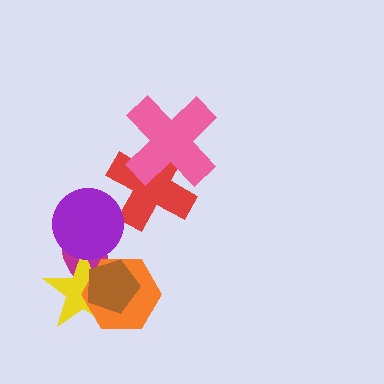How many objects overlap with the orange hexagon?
3 objects overlap with the orange hexagon.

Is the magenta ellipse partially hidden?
Yes, it is partially covered by another shape.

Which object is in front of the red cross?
The pink cross is in front of the red cross.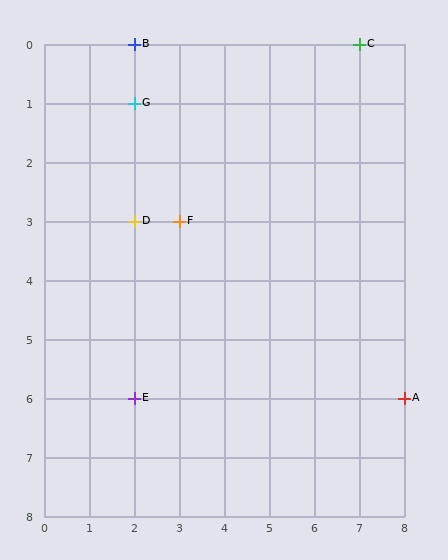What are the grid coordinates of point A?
Point A is at grid coordinates (8, 6).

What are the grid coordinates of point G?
Point G is at grid coordinates (2, 1).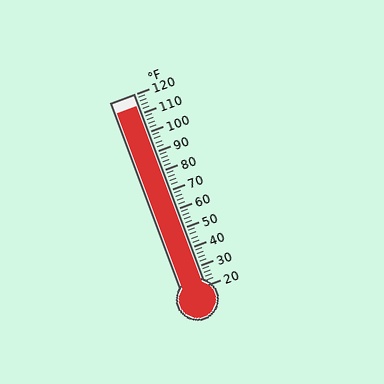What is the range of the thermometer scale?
The thermometer scale ranges from 20°F to 120°F.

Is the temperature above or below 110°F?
The temperature is above 110°F.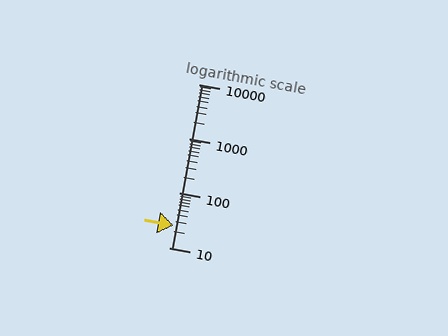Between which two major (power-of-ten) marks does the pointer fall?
The pointer is between 10 and 100.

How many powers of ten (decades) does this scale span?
The scale spans 3 decades, from 10 to 10000.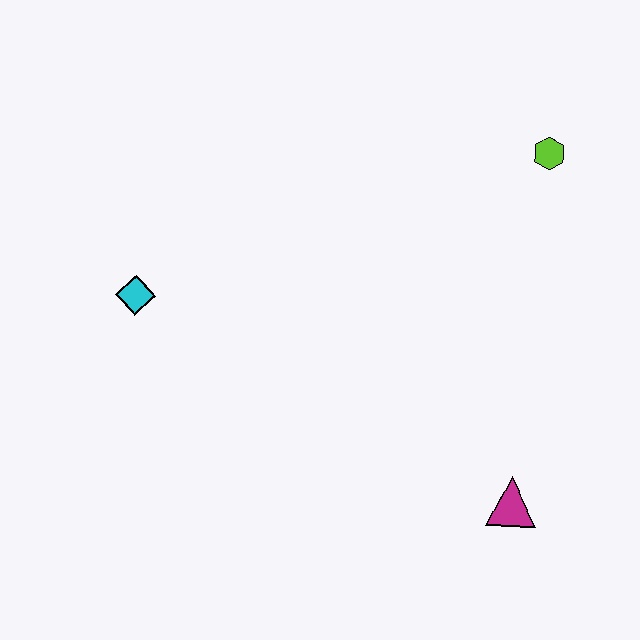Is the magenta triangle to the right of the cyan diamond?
Yes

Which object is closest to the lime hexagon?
The magenta triangle is closest to the lime hexagon.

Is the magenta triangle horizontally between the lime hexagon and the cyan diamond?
Yes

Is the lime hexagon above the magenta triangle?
Yes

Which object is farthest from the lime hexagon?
The cyan diamond is farthest from the lime hexagon.